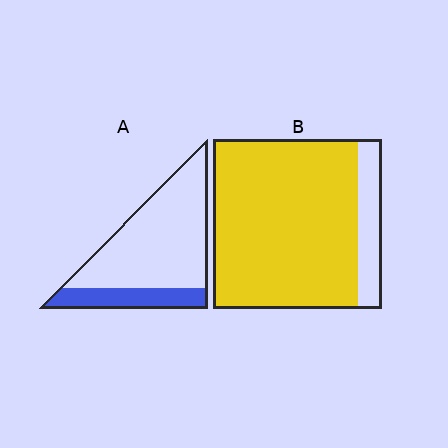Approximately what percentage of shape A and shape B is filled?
A is approximately 25% and B is approximately 85%.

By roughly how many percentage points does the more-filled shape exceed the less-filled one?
By roughly 65 percentage points (B over A).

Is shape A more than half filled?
No.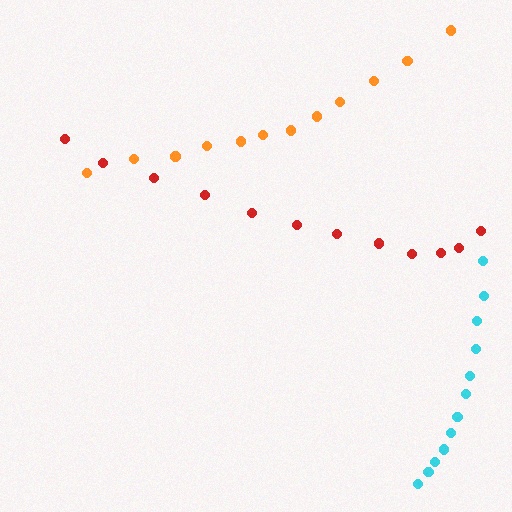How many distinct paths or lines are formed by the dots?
There are 3 distinct paths.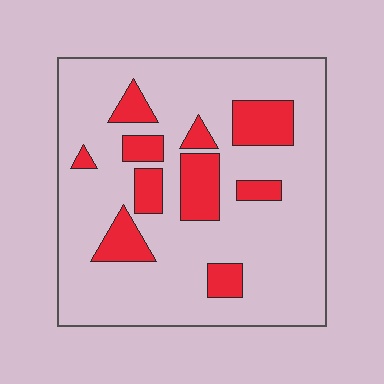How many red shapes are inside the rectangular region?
10.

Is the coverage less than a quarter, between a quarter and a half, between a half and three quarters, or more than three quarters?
Less than a quarter.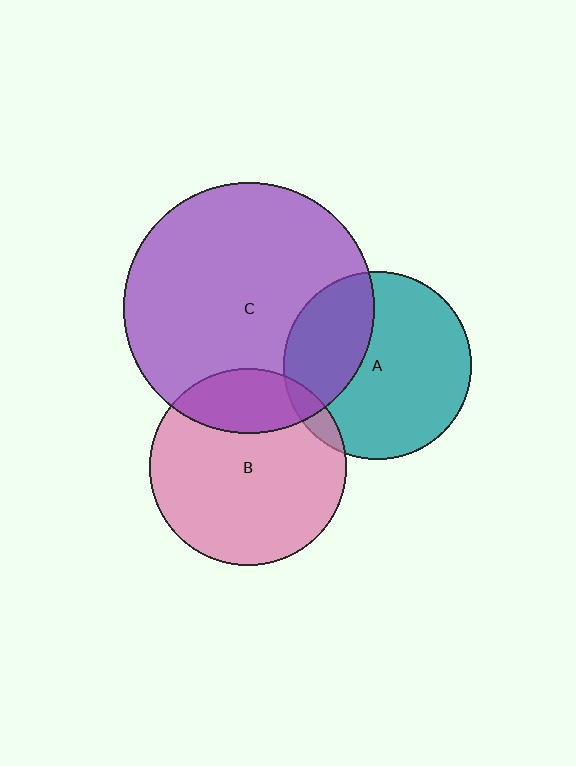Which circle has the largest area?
Circle C (purple).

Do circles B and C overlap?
Yes.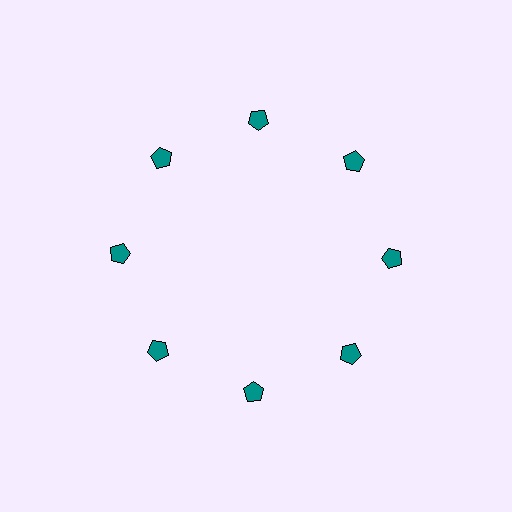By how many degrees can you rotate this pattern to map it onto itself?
The pattern maps onto itself every 45 degrees of rotation.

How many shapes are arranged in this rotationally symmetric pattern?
There are 8 shapes, arranged in 8 groups of 1.